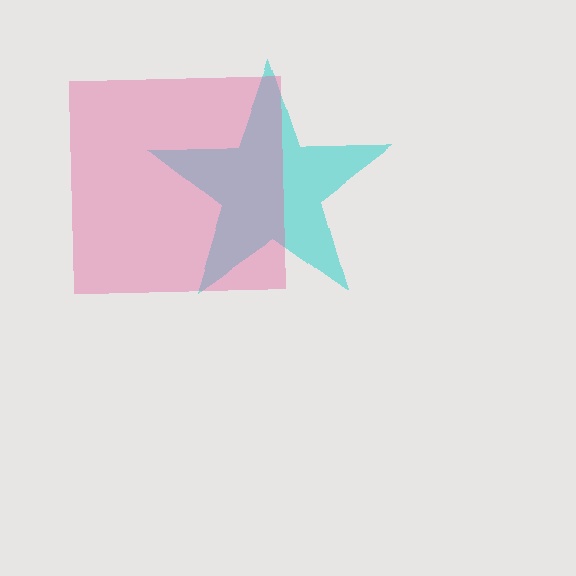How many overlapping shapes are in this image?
There are 2 overlapping shapes in the image.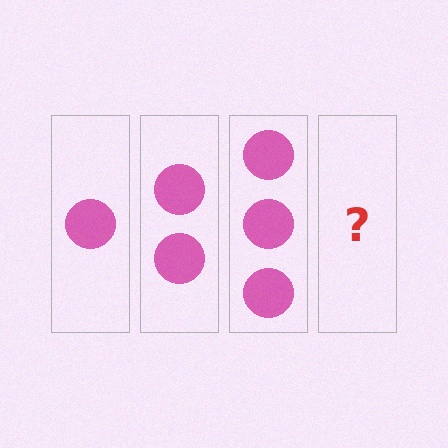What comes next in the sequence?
The next element should be 4 circles.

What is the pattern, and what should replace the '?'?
The pattern is that each step adds one more circle. The '?' should be 4 circles.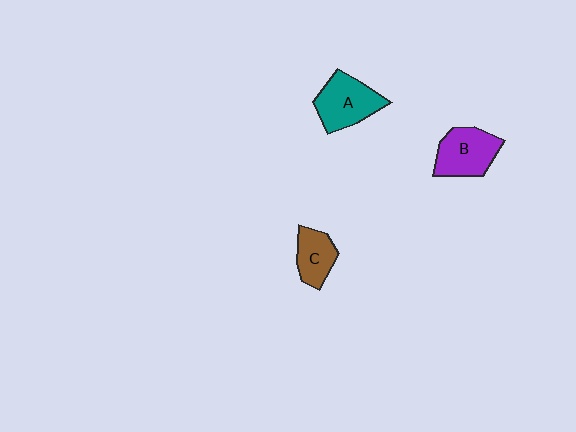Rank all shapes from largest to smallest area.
From largest to smallest: A (teal), B (purple), C (brown).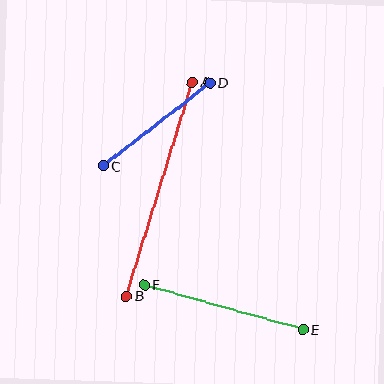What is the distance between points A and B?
The distance is approximately 224 pixels.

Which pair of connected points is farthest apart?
Points A and B are farthest apart.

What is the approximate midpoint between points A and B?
The midpoint is at approximately (159, 189) pixels.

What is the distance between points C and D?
The distance is approximately 135 pixels.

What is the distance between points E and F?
The distance is approximately 165 pixels.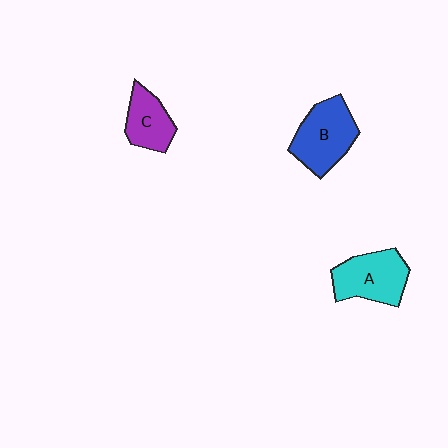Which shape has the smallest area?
Shape C (purple).